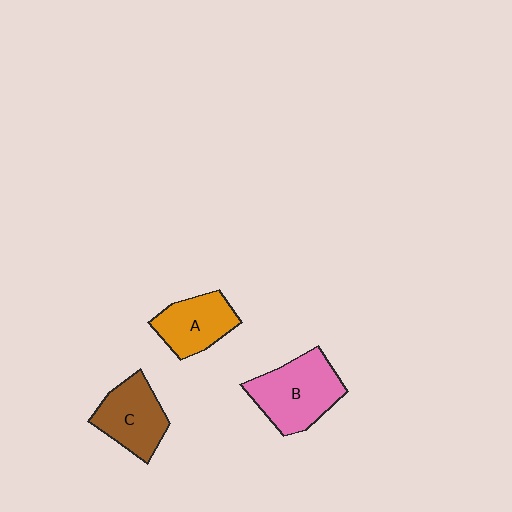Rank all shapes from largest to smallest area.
From largest to smallest: B (pink), C (brown), A (orange).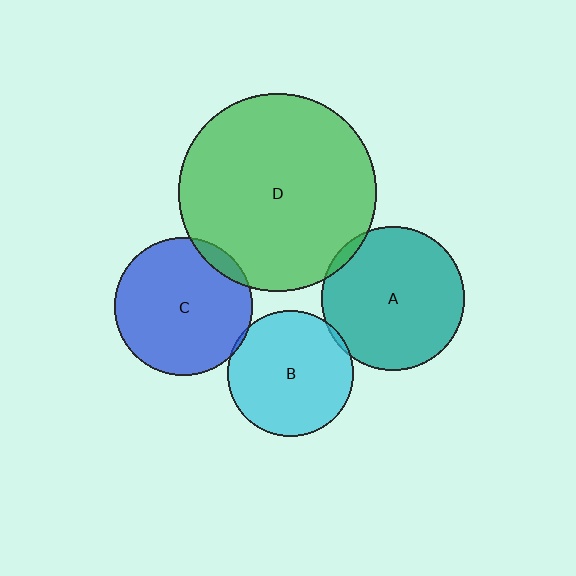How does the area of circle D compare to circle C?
Approximately 2.1 times.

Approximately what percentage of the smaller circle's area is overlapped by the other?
Approximately 5%.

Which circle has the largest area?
Circle D (green).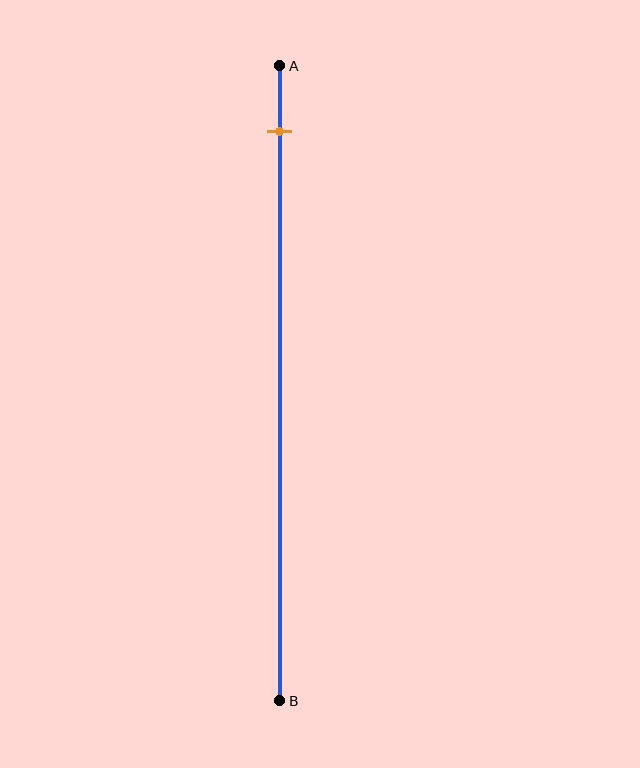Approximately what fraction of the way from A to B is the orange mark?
The orange mark is approximately 10% of the way from A to B.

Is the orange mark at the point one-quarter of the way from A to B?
No, the mark is at about 10% from A, not at the 25% one-quarter point.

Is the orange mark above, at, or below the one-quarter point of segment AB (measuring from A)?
The orange mark is above the one-quarter point of segment AB.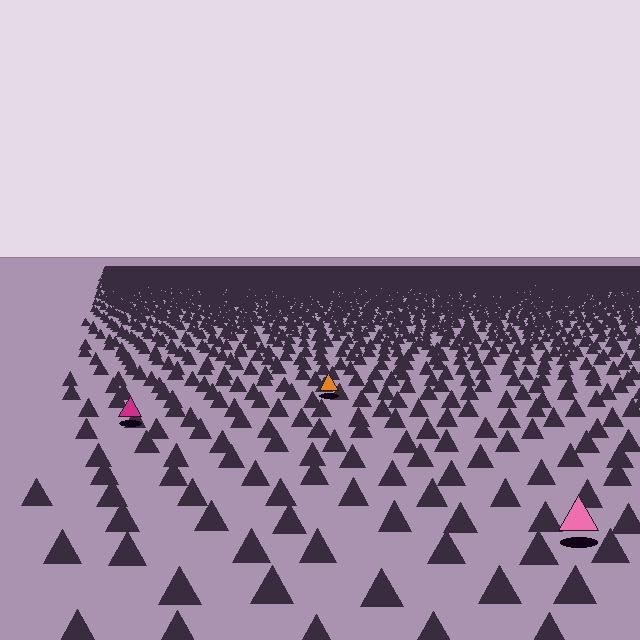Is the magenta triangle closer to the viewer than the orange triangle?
Yes. The magenta triangle is closer — you can tell from the texture gradient: the ground texture is coarser near it.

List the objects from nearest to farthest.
From nearest to farthest: the pink triangle, the magenta triangle, the orange triangle.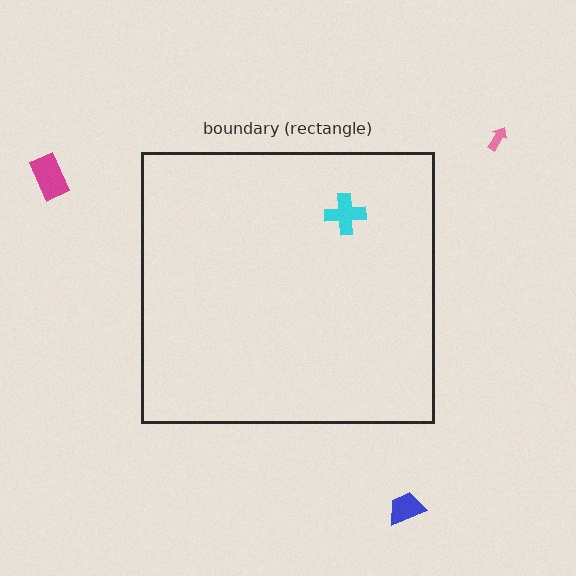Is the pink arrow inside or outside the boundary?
Outside.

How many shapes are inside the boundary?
1 inside, 3 outside.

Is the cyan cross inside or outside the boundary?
Inside.